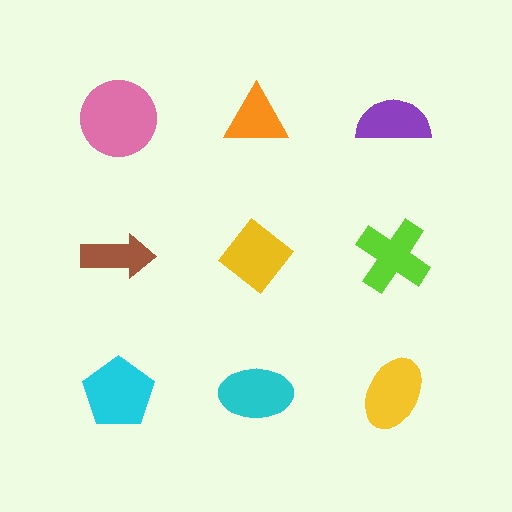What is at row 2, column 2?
A yellow diamond.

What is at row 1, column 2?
An orange triangle.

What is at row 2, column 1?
A brown arrow.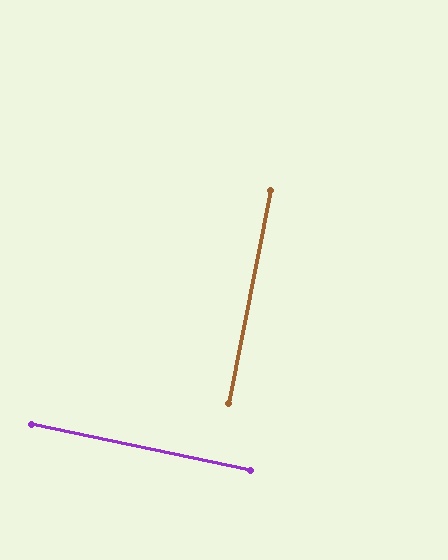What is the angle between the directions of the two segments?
Approximately 89 degrees.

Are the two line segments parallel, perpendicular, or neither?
Perpendicular — they meet at approximately 89°.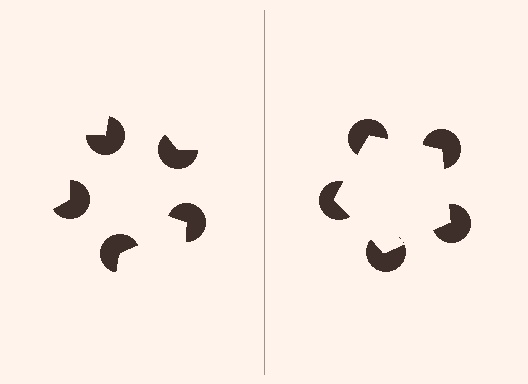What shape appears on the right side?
An illusory pentagon.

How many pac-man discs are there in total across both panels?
10 — 5 on each side.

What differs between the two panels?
The pac-man discs are positioned identically on both sides; only the wedge orientations differ. On the right they align to a pentagon; on the left they are misaligned.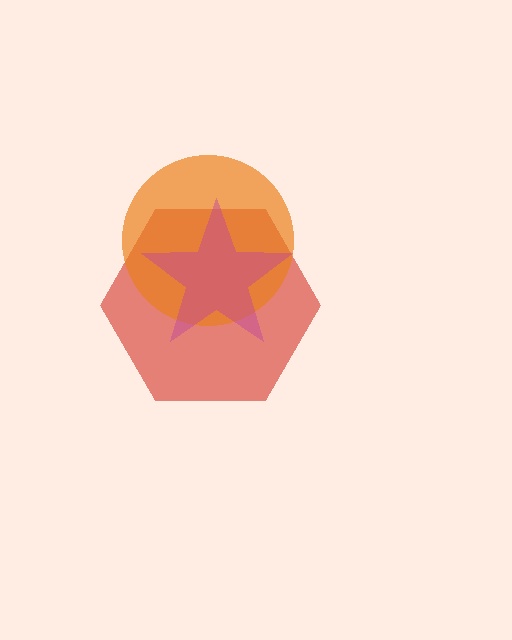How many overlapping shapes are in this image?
There are 3 overlapping shapes in the image.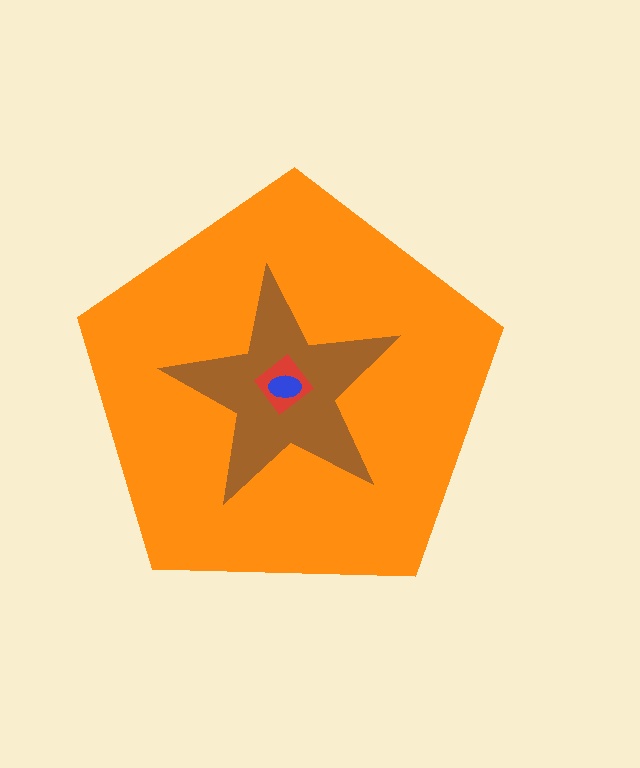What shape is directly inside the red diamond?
The blue ellipse.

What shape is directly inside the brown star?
The red diamond.